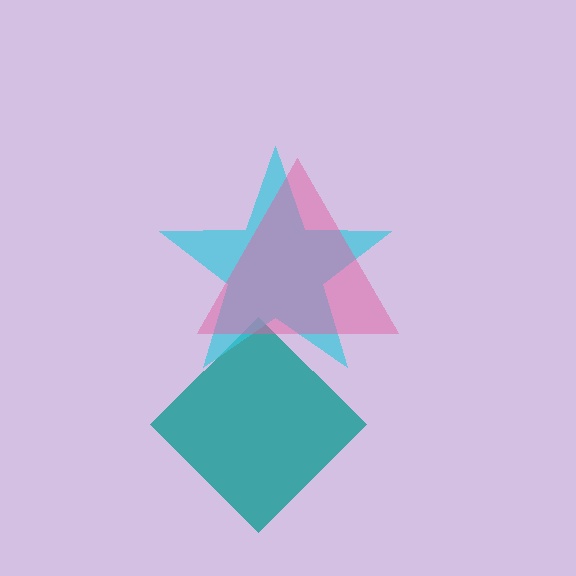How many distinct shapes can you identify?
There are 3 distinct shapes: a teal diamond, a cyan star, a pink triangle.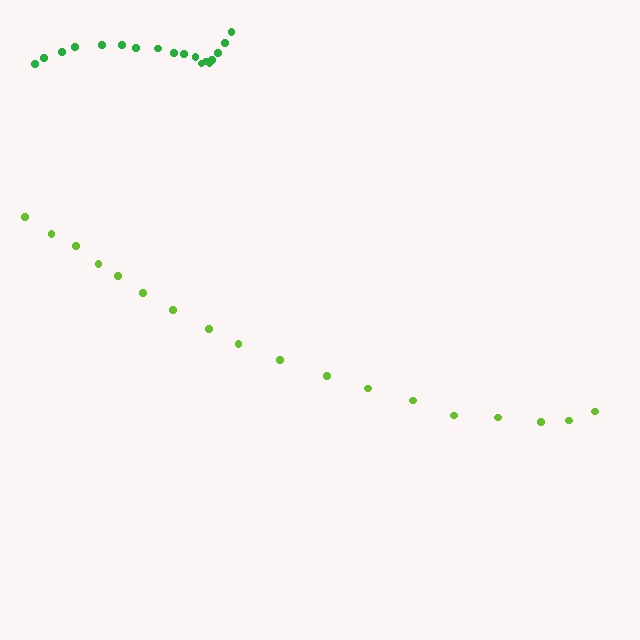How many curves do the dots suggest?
There are 2 distinct paths.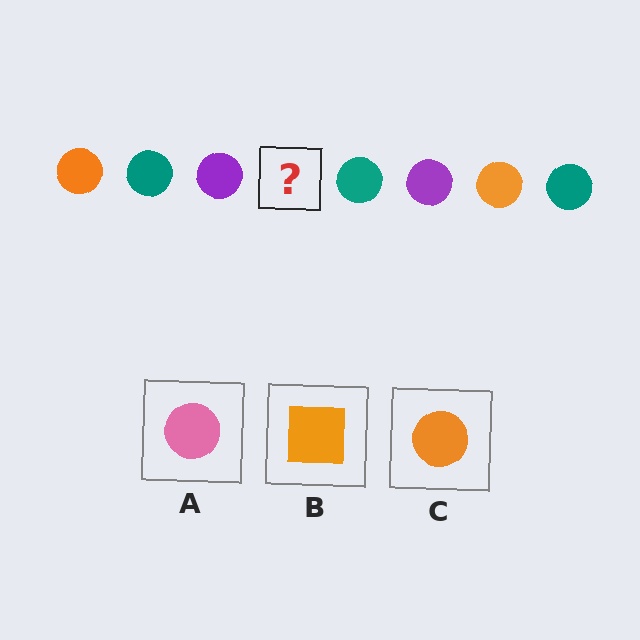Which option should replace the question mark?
Option C.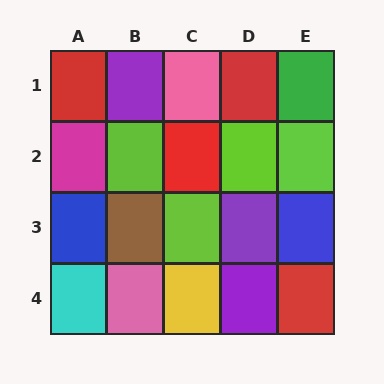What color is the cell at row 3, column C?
Lime.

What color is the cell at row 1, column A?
Red.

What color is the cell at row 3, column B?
Brown.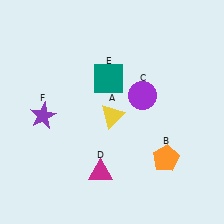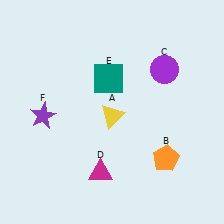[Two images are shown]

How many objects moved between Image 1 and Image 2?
1 object moved between the two images.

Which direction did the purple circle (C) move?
The purple circle (C) moved up.